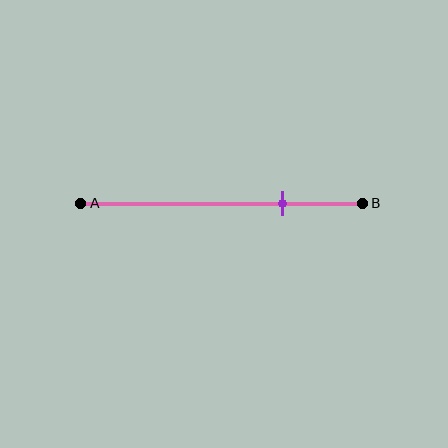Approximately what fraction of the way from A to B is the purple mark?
The purple mark is approximately 70% of the way from A to B.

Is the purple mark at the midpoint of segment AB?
No, the mark is at about 70% from A, not at the 50% midpoint.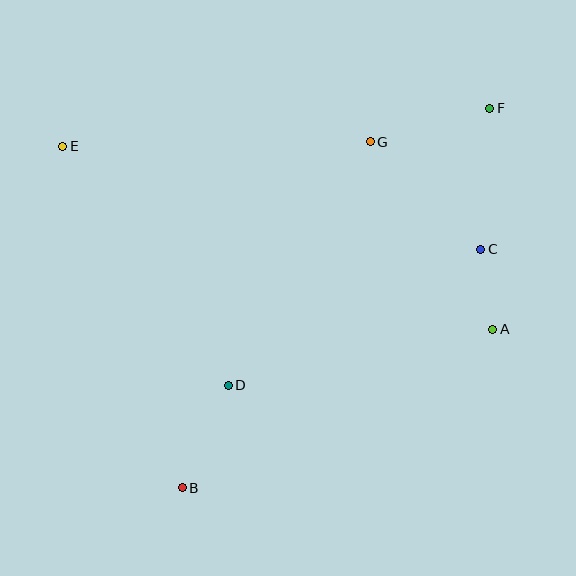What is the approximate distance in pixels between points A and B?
The distance between A and B is approximately 349 pixels.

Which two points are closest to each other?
Points A and C are closest to each other.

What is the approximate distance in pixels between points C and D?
The distance between C and D is approximately 287 pixels.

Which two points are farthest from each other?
Points B and F are farthest from each other.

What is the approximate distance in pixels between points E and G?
The distance between E and G is approximately 307 pixels.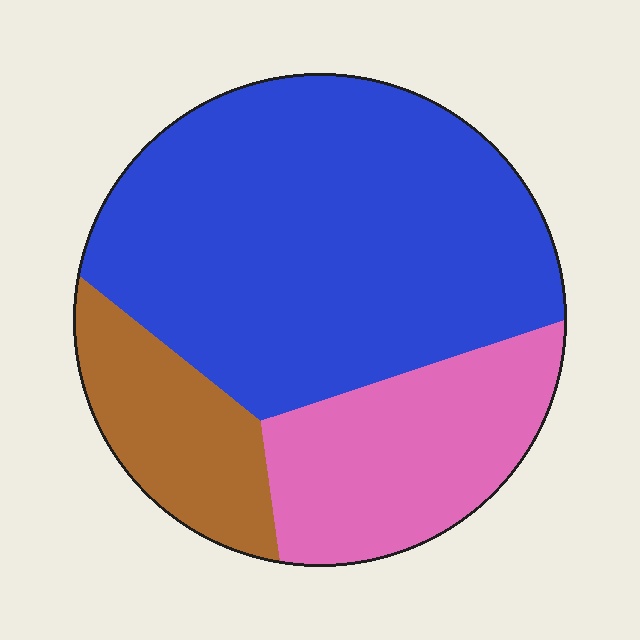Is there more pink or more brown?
Pink.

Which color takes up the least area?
Brown, at roughly 15%.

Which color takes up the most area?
Blue, at roughly 60%.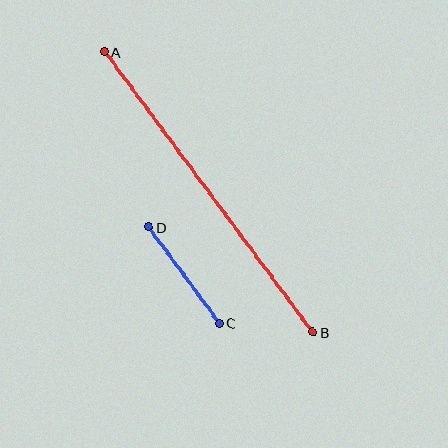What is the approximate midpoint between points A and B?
The midpoint is at approximately (209, 192) pixels.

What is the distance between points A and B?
The distance is approximately 349 pixels.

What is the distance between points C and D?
The distance is approximately 119 pixels.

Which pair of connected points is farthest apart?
Points A and B are farthest apart.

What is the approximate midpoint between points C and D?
The midpoint is at approximately (184, 275) pixels.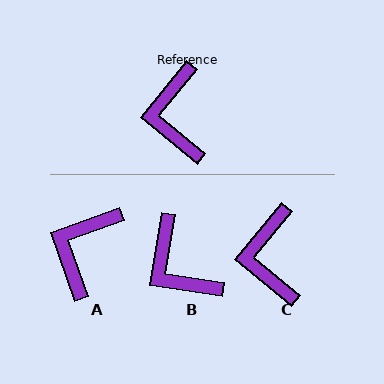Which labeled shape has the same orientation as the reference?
C.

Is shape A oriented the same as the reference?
No, it is off by about 31 degrees.